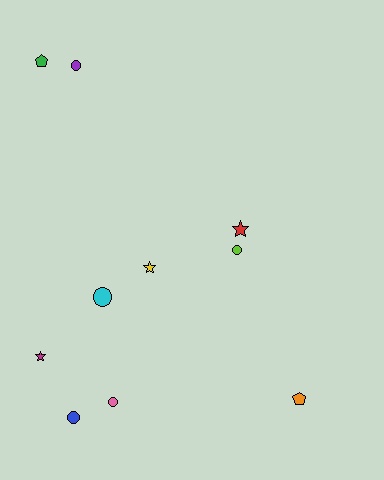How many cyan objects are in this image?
There is 1 cyan object.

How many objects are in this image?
There are 10 objects.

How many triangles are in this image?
There are no triangles.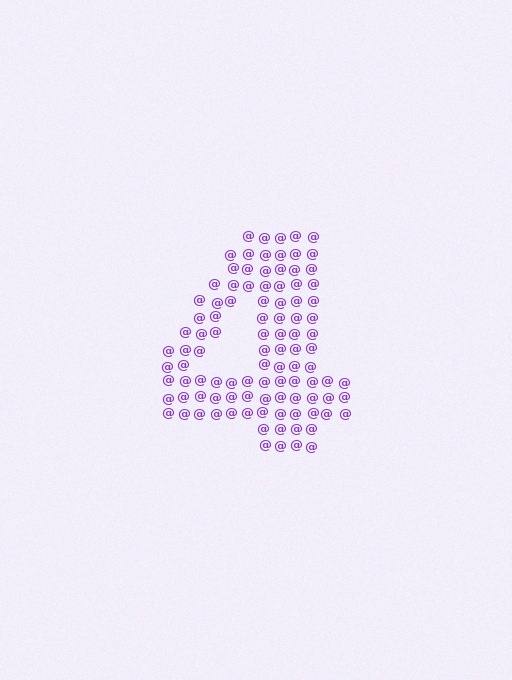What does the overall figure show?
The overall figure shows the digit 4.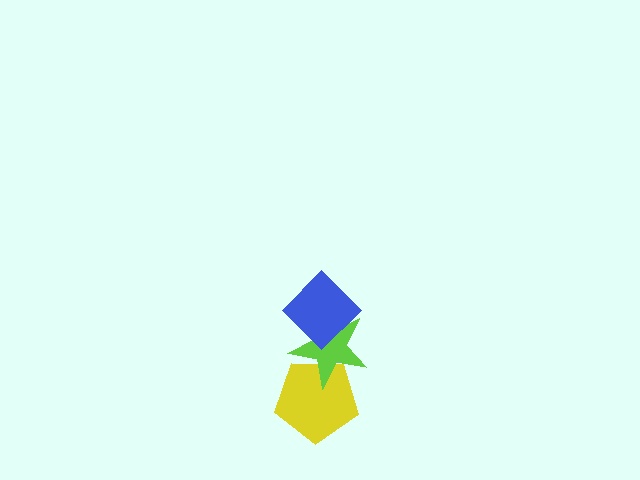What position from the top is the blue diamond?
The blue diamond is 1st from the top.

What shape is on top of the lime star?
The blue diamond is on top of the lime star.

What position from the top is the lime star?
The lime star is 2nd from the top.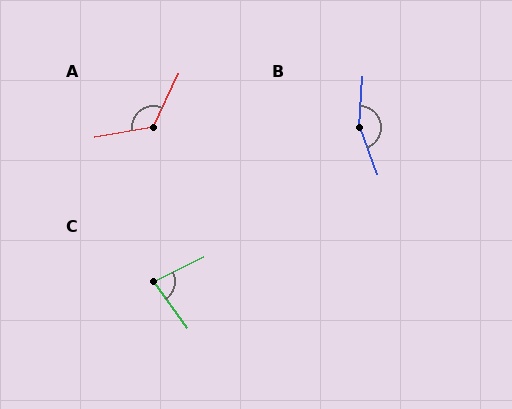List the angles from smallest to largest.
C (81°), A (126°), B (156°).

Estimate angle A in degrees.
Approximately 126 degrees.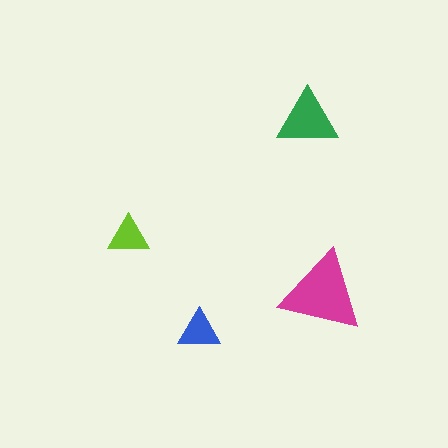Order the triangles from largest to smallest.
the magenta one, the green one, the blue one, the lime one.